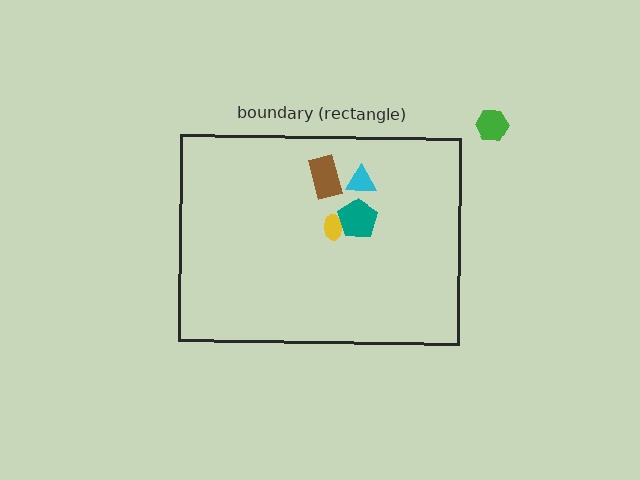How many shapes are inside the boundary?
4 inside, 1 outside.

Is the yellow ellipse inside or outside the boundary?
Inside.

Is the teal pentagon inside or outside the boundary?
Inside.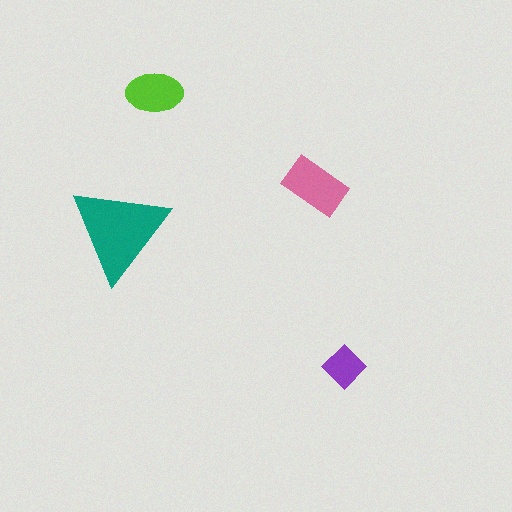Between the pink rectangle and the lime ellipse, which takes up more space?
The pink rectangle.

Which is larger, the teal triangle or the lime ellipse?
The teal triangle.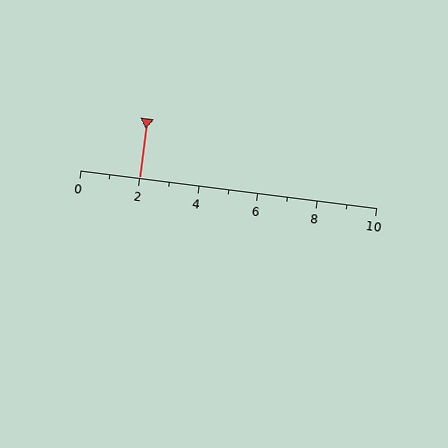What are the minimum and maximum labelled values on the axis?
The axis runs from 0 to 10.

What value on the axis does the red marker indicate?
The marker indicates approximately 2.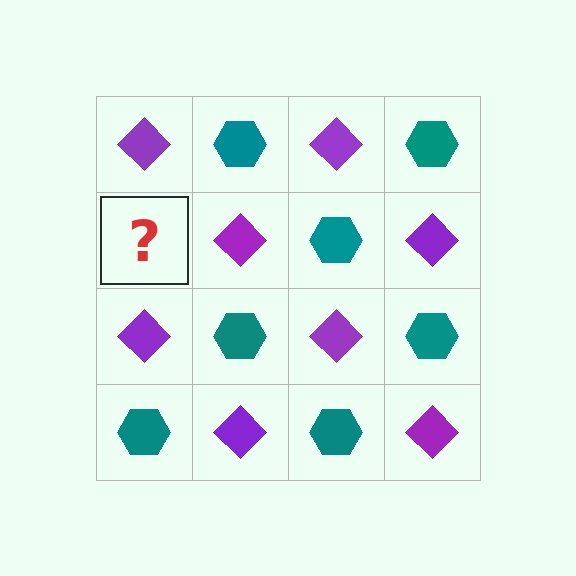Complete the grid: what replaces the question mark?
The question mark should be replaced with a teal hexagon.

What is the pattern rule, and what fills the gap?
The rule is that it alternates purple diamond and teal hexagon in a checkerboard pattern. The gap should be filled with a teal hexagon.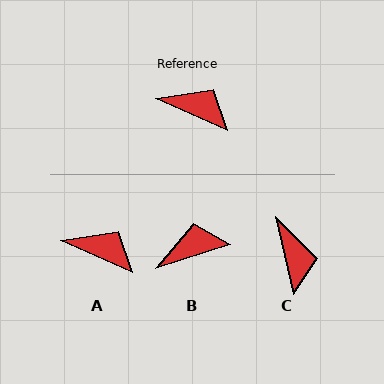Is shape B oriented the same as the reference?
No, it is off by about 42 degrees.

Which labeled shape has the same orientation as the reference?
A.